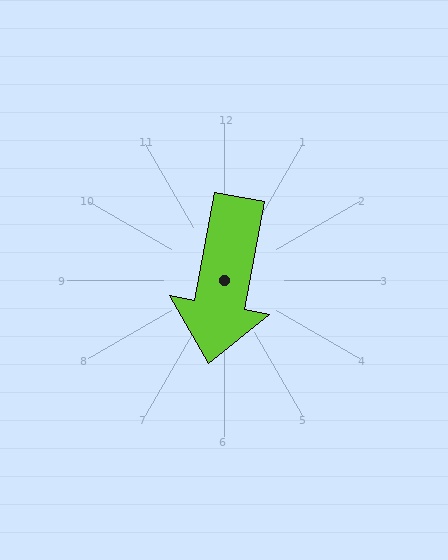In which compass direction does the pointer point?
South.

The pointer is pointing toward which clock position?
Roughly 6 o'clock.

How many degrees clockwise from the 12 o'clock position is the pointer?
Approximately 191 degrees.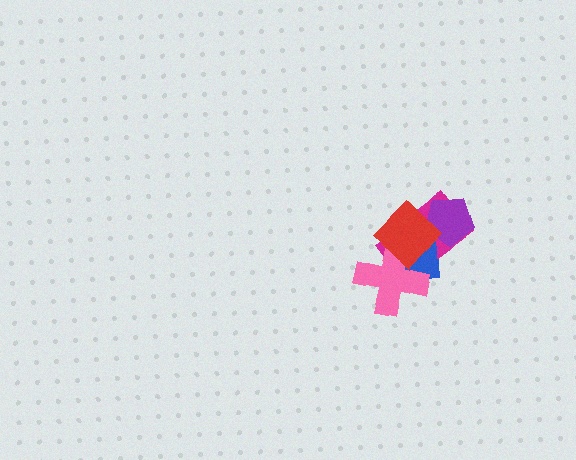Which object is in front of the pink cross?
The red diamond is in front of the pink cross.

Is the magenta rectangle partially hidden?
Yes, it is partially covered by another shape.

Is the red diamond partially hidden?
No, no other shape covers it.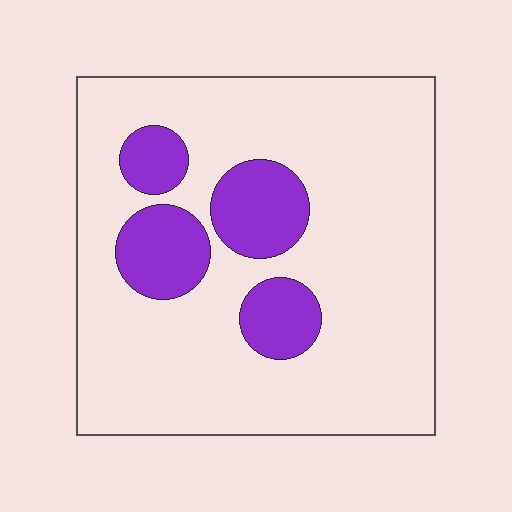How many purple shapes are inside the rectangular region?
4.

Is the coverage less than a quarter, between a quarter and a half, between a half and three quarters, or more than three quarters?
Less than a quarter.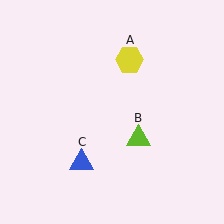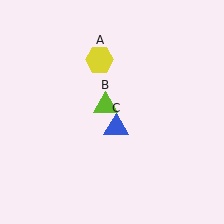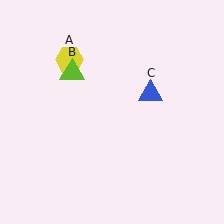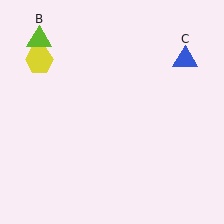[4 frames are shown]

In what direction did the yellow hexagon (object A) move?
The yellow hexagon (object A) moved left.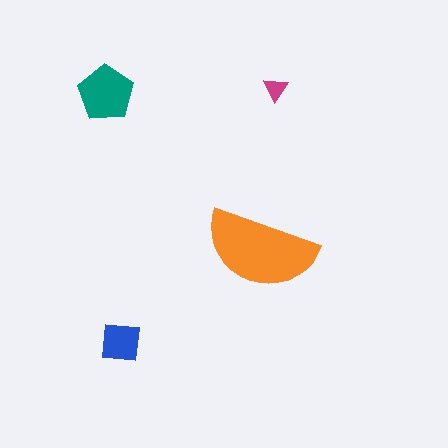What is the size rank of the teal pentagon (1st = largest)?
2nd.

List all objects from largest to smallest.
The orange semicircle, the teal pentagon, the blue square, the magenta triangle.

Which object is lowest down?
The blue square is bottommost.